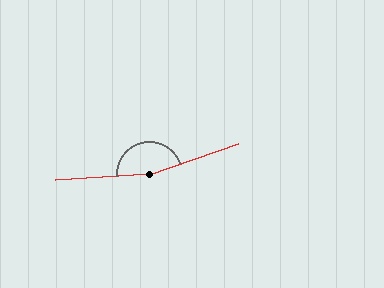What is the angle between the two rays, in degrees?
Approximately 165 degrees.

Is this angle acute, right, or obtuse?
It is obtuse.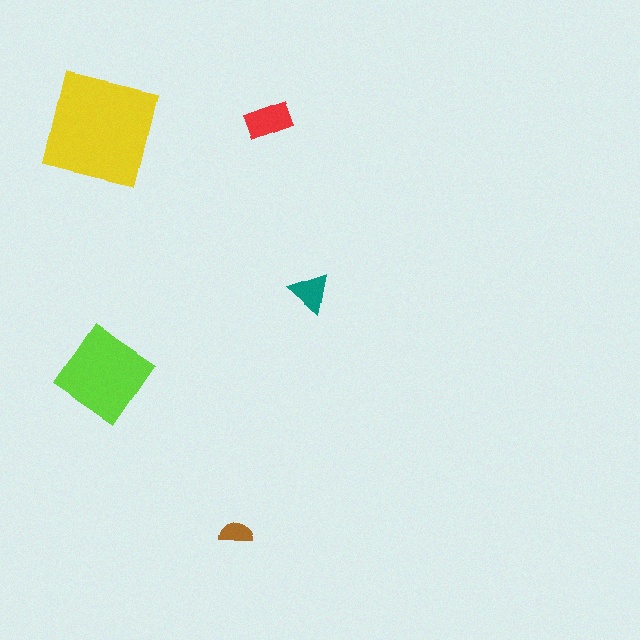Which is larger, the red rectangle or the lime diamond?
The lime diamond.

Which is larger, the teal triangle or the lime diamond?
The lime diamond.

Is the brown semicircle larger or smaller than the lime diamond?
Smaller.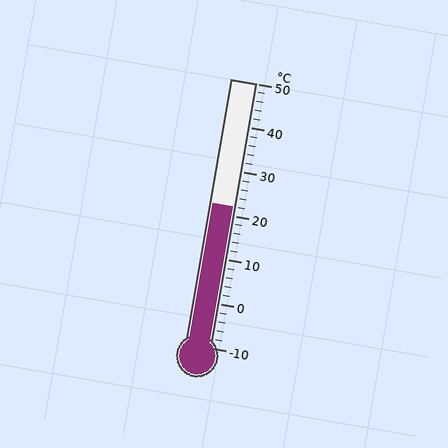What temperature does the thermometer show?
The thermometer shows approximately 22°C.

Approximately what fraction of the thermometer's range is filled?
The thermometer is filled to approximately 55% of its range.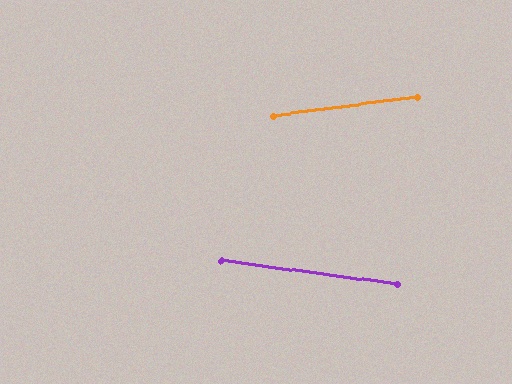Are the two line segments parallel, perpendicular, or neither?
Neither parallel nor perpendicular — they differ by about 15°.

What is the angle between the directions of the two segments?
Approximately 15 degrees.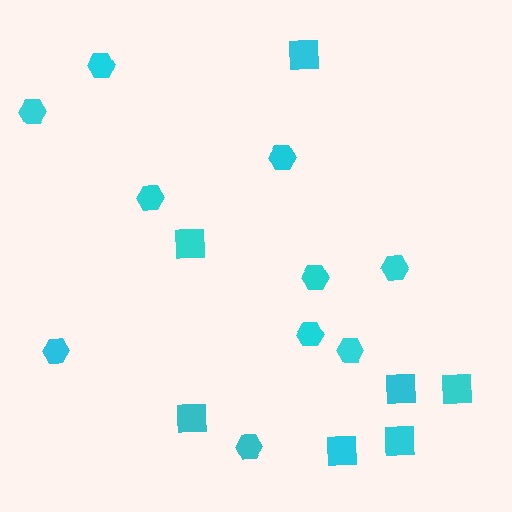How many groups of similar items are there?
There are 2 groups: one group of squares (7) and one group of hexagons (10).